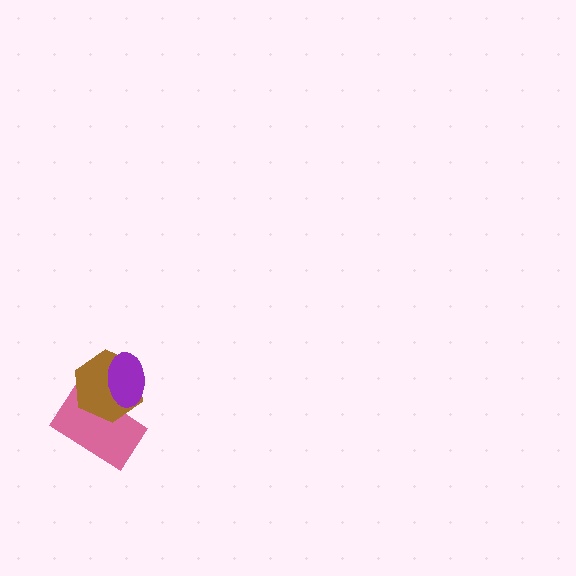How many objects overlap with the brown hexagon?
2 objects overlap with the brown hexagon.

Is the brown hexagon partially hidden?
Yes, it is partially covered by another shape.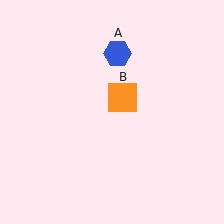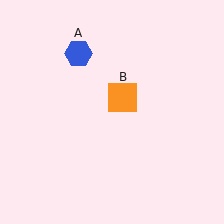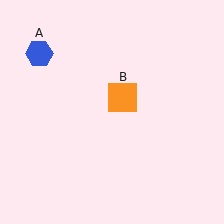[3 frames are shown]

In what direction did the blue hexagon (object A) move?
The blue hexagon (object A) moved left.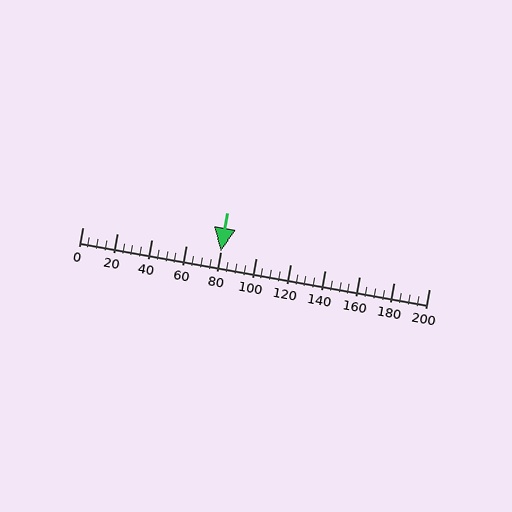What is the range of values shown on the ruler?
The ruler shows values from 0 to 200.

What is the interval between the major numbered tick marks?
The major tick marks are spaced 20 units apart.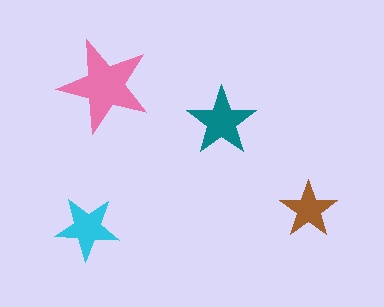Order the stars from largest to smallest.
the pink one, the teal one, the cyan one, the brown one.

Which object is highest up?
The pink star is topmost.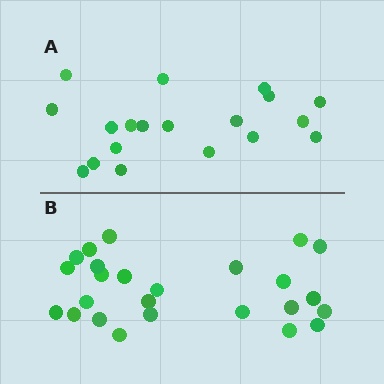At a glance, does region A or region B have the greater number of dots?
Region B (the bottom region) has more dots.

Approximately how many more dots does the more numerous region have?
Region B has about 6 more dots than region A.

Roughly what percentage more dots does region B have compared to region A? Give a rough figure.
About 30% more.